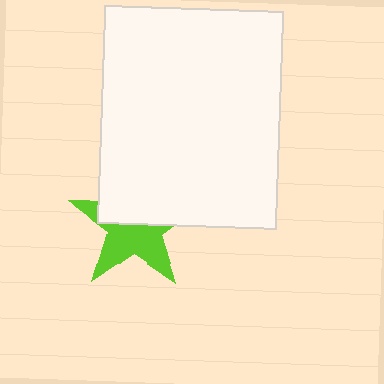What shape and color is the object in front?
The object in front is a white rectangle.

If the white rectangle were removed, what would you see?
You would see the complete lime star.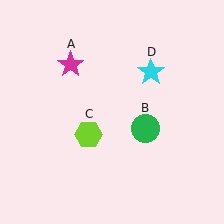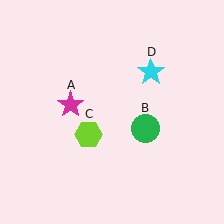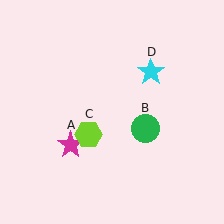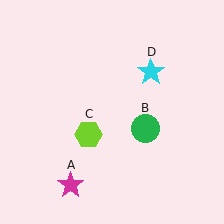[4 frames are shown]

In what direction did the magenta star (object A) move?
The magenta star (object A) moved down.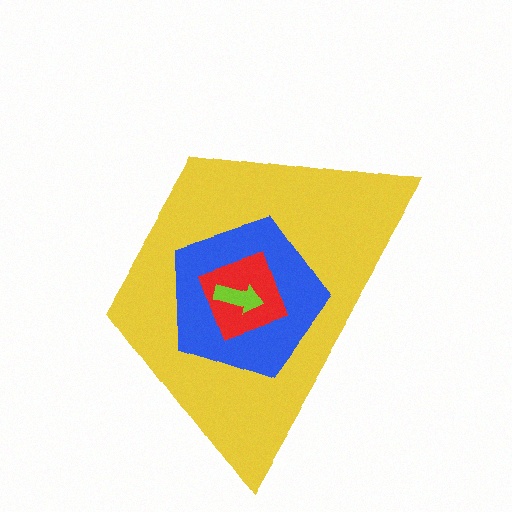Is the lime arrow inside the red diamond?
Yes.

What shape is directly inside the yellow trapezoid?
The blue pentagon.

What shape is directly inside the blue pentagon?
The red diamond.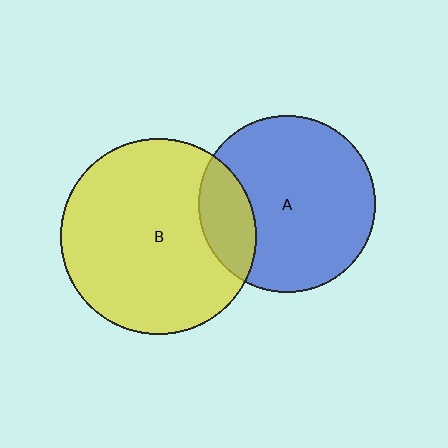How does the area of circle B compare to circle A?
Approximately 1.2 times.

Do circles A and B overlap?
Yes.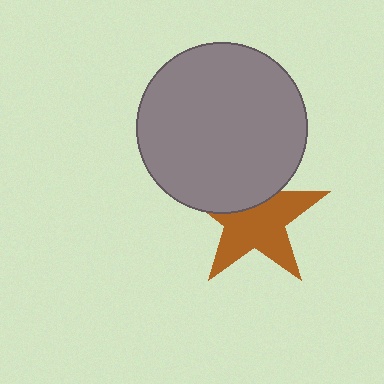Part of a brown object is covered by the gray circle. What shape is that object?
It is a star.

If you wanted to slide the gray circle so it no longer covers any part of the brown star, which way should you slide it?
Slide it up — that is the most direct way to separate the two shapes.